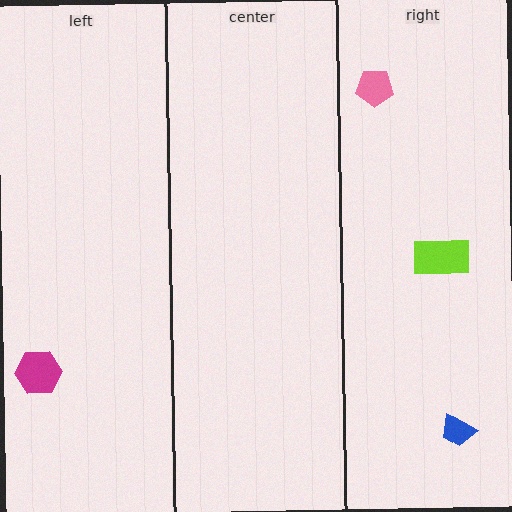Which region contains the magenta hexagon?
The left region.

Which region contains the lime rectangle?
The right region.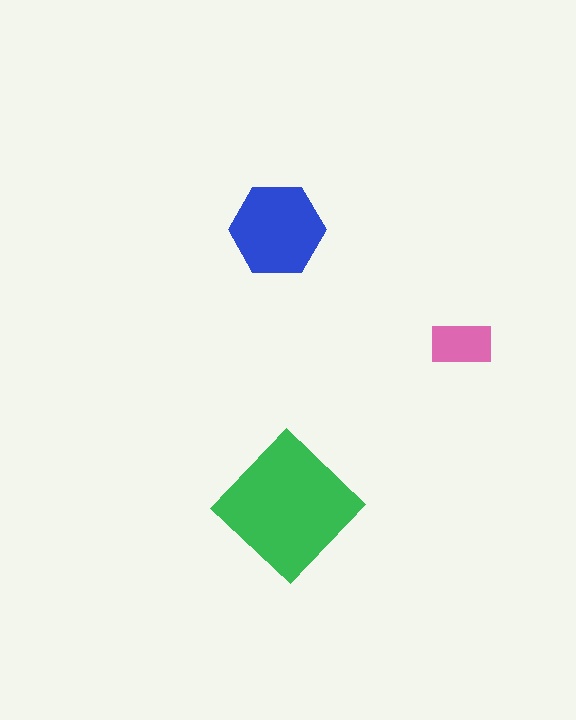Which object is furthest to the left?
The blue hexagon is leftmost.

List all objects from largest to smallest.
The green diamond, the blue hexagon, the pink rectangle.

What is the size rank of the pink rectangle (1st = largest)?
3rd.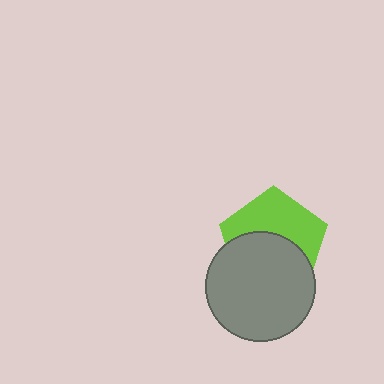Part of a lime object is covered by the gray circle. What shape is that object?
It is a pentagon.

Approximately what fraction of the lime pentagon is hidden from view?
Roughly 52% of the lime pentagon is hidden behind the gray circle.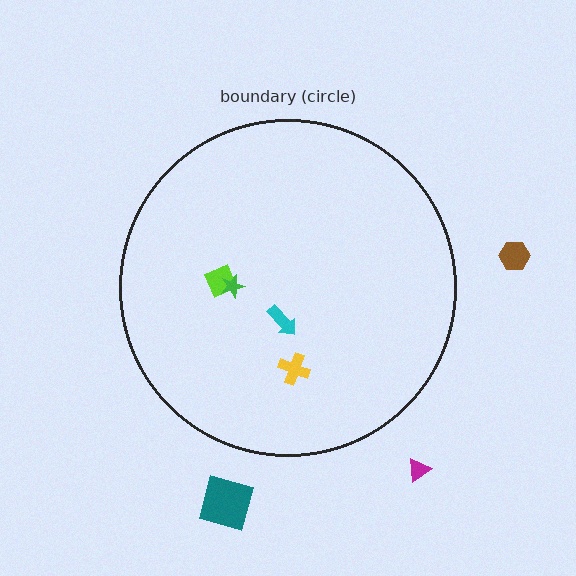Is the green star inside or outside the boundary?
Inside.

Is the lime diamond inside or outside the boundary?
Inside.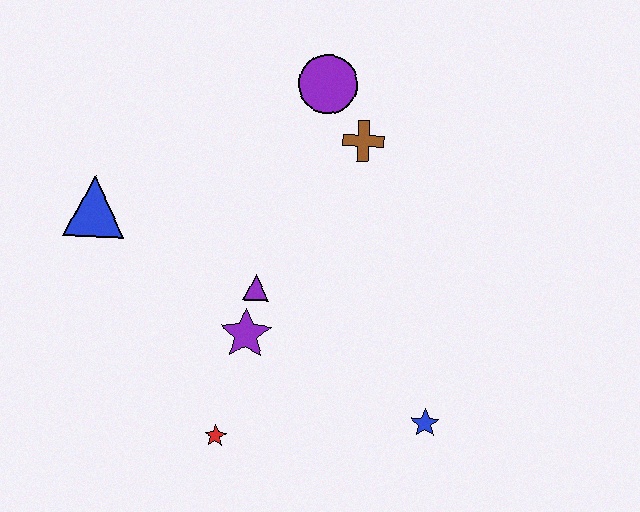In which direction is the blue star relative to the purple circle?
The blue star is below the purple circle.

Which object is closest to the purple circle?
The brown cross is closest to the purple circle.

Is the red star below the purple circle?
Yes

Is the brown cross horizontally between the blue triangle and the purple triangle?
No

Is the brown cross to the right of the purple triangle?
Yes